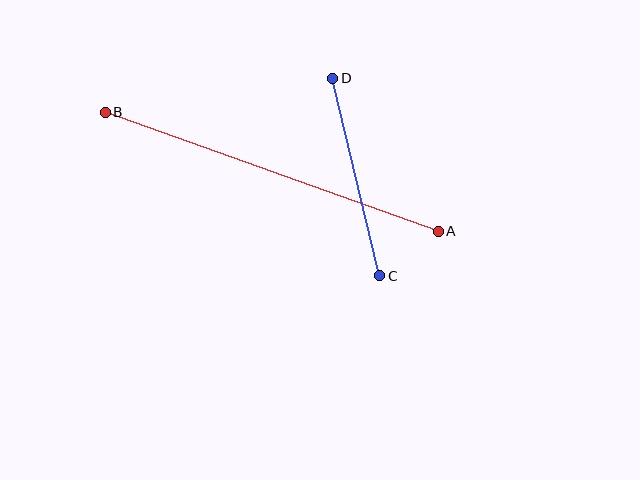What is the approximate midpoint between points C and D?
The midpoint is at approximately (356, 177) pixels.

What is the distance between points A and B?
The distance is approximately 354 pixels.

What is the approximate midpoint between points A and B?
The midpoint is at approximately (272, 172) pixels.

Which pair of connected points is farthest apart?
Points A and B are farthest apart.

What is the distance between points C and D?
The distance is approximately 203 pixels.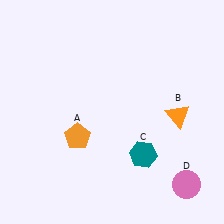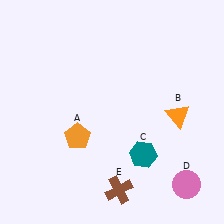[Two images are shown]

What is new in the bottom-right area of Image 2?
A brown cross (E) was added in the bottom-right area of Image 2.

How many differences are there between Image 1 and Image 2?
There is 1 difference between the two images.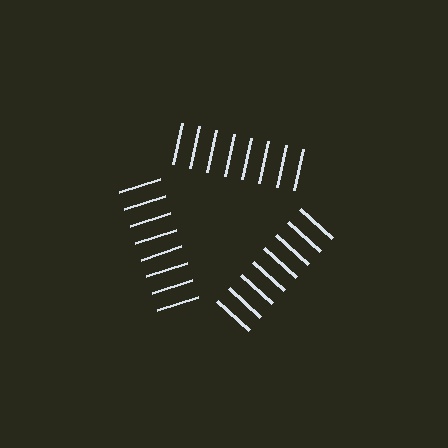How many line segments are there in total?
24 — 8 along each of the 3 edges.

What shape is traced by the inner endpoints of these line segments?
An illusory triangle — the line segments terminate on its edges but no continuous stroke is drawn.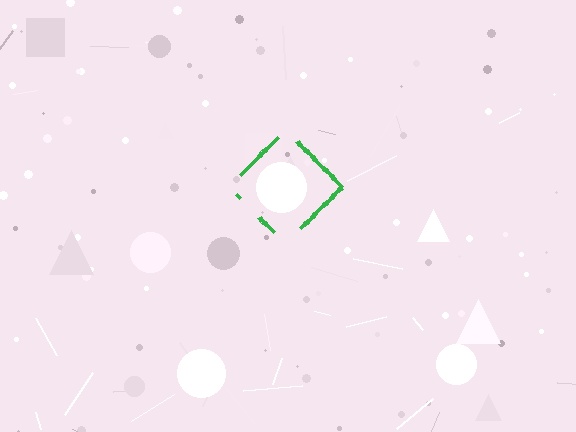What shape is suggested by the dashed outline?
The dashed outline suggests a diamond.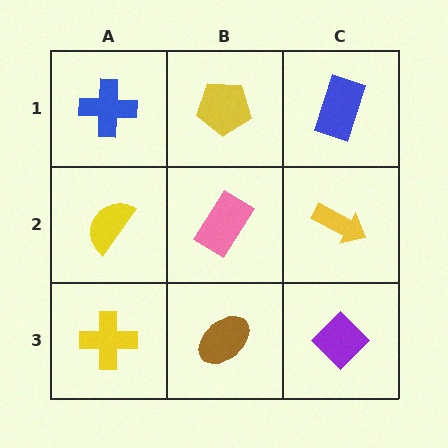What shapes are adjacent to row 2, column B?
A yellow pentagon (row 1, column B), a brown ellipse (row 3, column B), a yellow semicircle (row 2, column A), a yellow arrow (row 2, column C).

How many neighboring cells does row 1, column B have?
3.